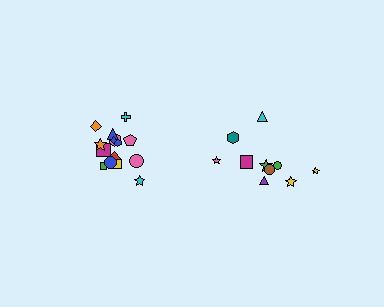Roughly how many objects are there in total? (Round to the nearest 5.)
Roughly 25 objects in total.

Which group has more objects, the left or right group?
The left group.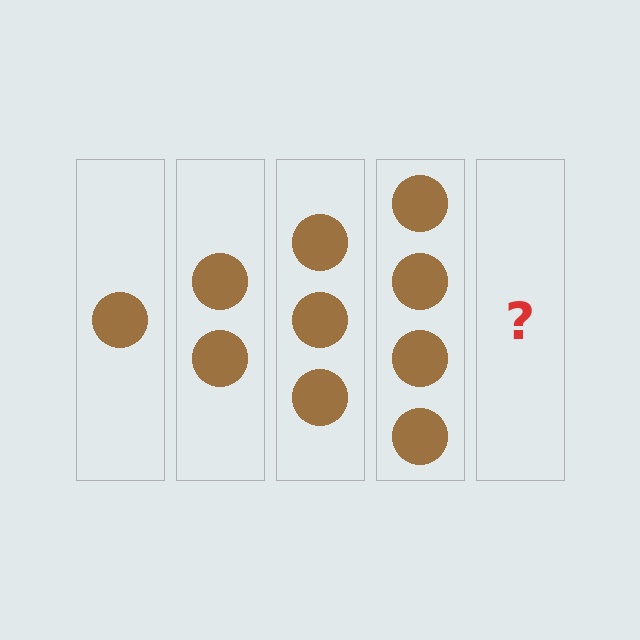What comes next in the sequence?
The next element should be 5 circles.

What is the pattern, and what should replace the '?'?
The pattern is that each step adds one more circle. The '?' should be 5 circles.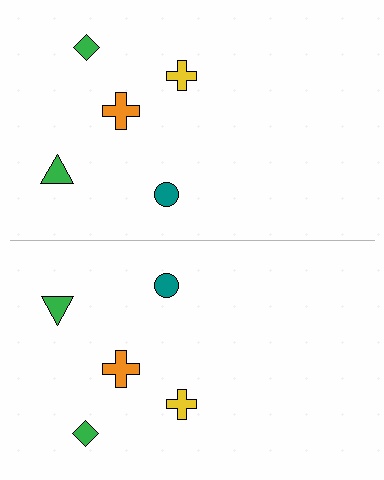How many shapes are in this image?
There are 10 shapes in this image.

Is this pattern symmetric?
Yes, this pattern has bilateral (reflection) symmetry.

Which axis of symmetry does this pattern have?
The pattern has a horizontal axis of symmetry running through the center of the image.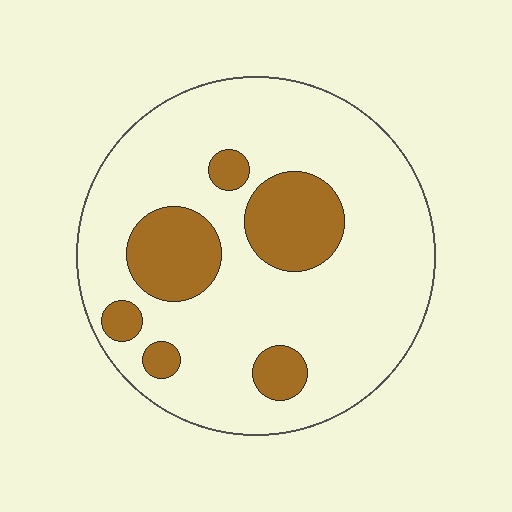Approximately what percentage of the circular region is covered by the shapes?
Approximately 20%.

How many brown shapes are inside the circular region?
6.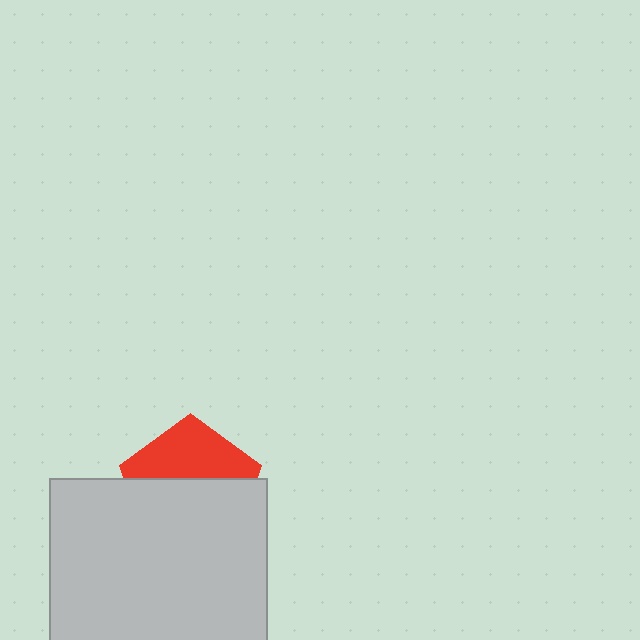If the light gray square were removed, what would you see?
You would see the complete red pentagon.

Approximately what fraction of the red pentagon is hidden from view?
Roughly 60% of the red pentagon is hidden behind the light gray square.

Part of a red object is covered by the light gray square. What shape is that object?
It is a pentagon.